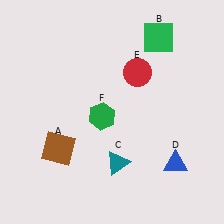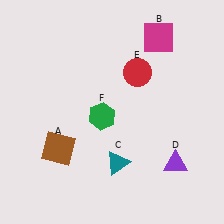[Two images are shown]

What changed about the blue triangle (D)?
In Image 1, D is blue. In Image 2, it changed to purple.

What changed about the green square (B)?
In Image 1, B is green. In Image 2, it changed to magenta.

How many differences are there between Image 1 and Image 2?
There are 2 differences between the two images.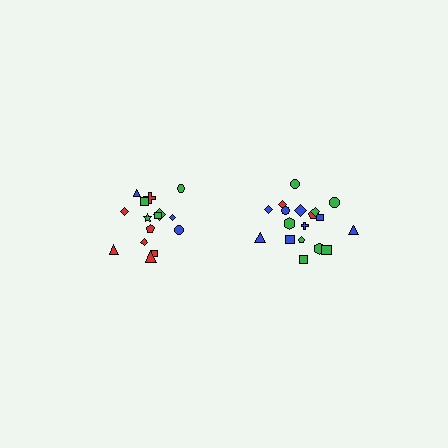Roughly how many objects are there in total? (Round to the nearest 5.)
Roughly 35 objects in total.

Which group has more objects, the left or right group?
The right group.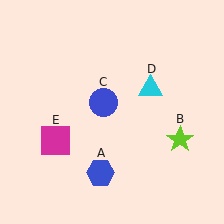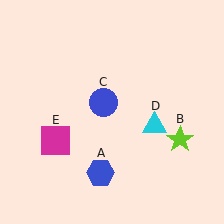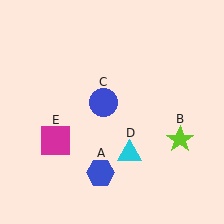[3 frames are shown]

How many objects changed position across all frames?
1 object changed position: cyan triangle (object D).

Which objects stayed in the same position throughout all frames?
Blue hexagon (object A) and lime star (object B) and blue circle (object C) and magenta square (object E) remained stationary.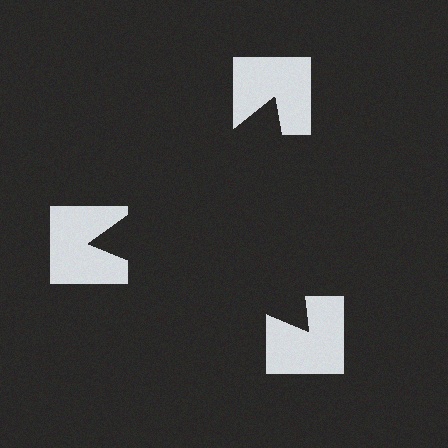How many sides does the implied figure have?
3 sides.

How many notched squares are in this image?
There are 3 — one at each vertex of the illusory triangle.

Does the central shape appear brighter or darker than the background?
It typically appears slightly darker than the background, even though no actual brightness change is drawn.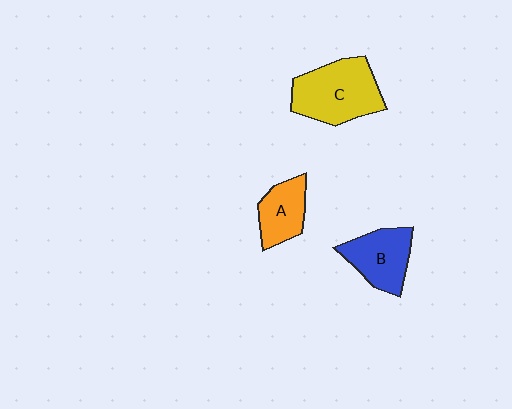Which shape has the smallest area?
Shape A (orange).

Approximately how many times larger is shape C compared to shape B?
Approximately 1.4 times.